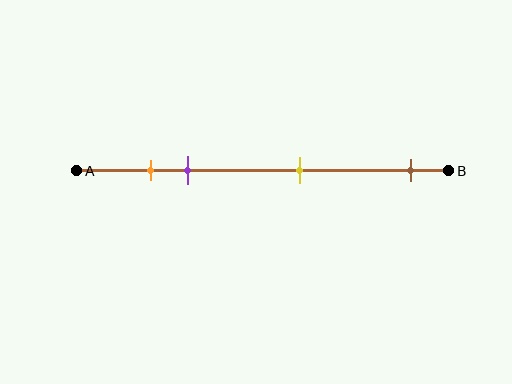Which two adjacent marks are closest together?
The orange and purple marks are the closest adjacent pair.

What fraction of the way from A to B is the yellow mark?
The yellow mark is approximately 60% (0.6) of the way from A to B.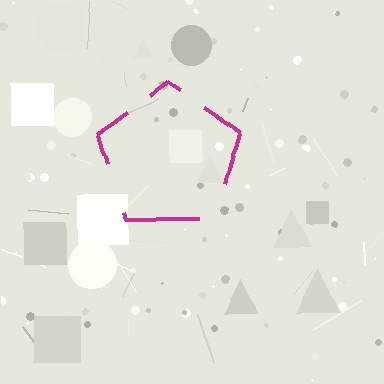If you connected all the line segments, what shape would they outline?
They would outline a pentagon.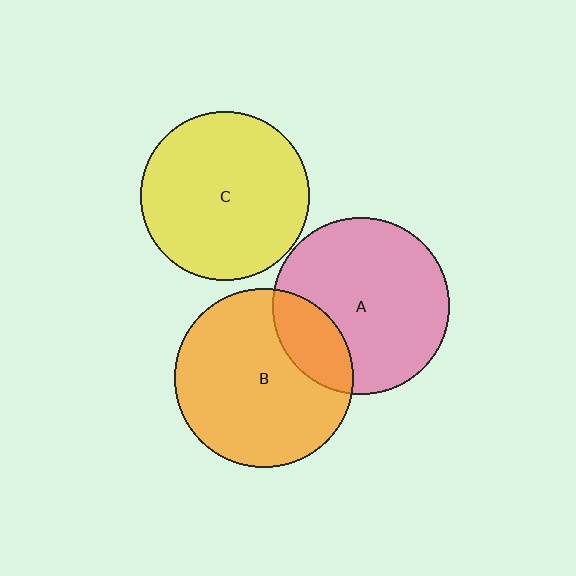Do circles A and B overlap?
Yes.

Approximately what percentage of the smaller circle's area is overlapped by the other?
Approximately 20%.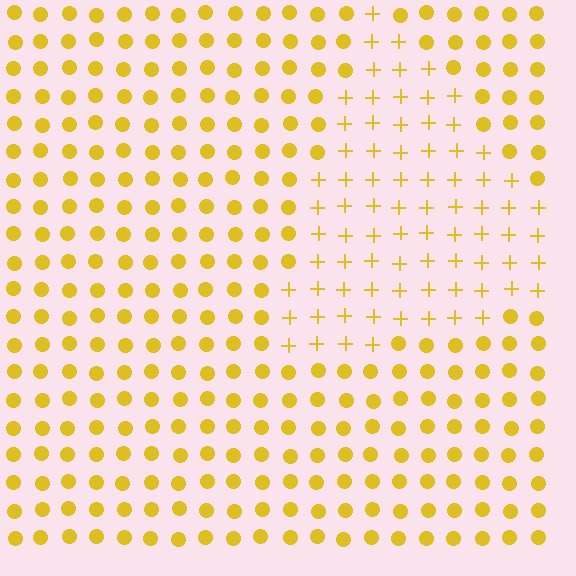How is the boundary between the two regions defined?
The boundary is defined by a change in element shape: plus signs inside vs. circles outside. All elements share the same color and spacing.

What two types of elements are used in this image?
The image uses plus signs inside the triangle region and circles outside it.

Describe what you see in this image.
The image is filled with small yellow elements arranged in a uniform grid. A triangle-shaped region contains plus signs, while the surrounding area contains circles. The boundary is defined purely by the change in element shape.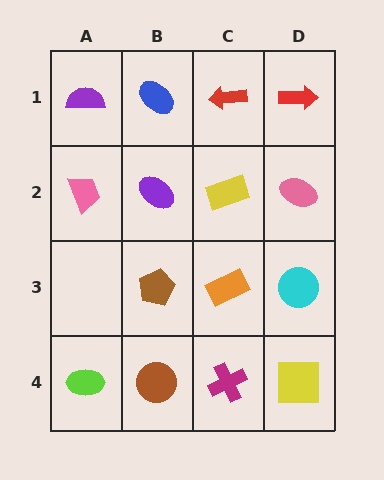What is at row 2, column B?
A purple ellipse.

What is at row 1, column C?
A red arrow.